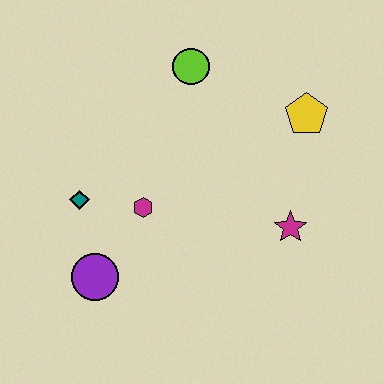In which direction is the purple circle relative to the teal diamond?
The purple circle is below the teal diamond.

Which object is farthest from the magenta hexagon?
The yellow pentagon is farthest from the magenta hexagon.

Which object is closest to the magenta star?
The yellow pentagon is closest to the magenta star.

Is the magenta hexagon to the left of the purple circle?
No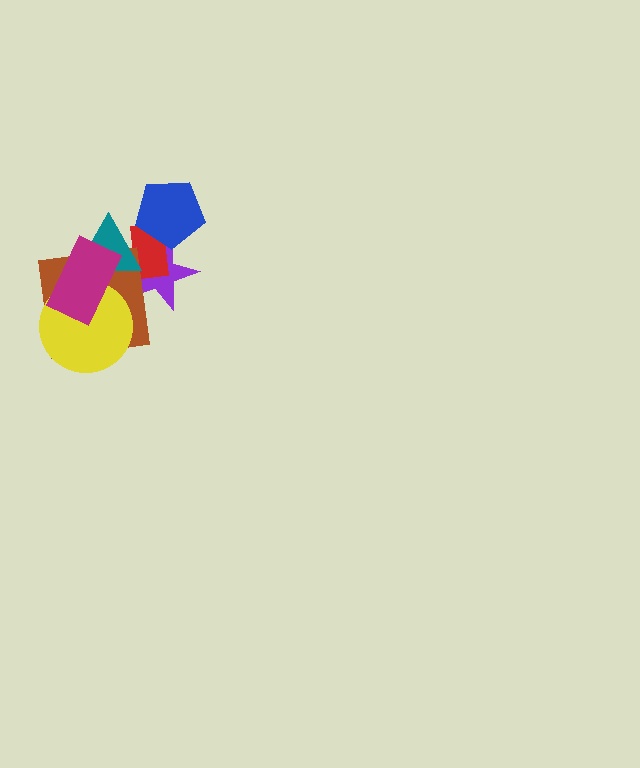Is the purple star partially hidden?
Yes, it is partially covered by another shape.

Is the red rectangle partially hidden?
Yes, it is partially covered by another shape.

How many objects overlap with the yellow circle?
2 objects overlap with the yellow circle.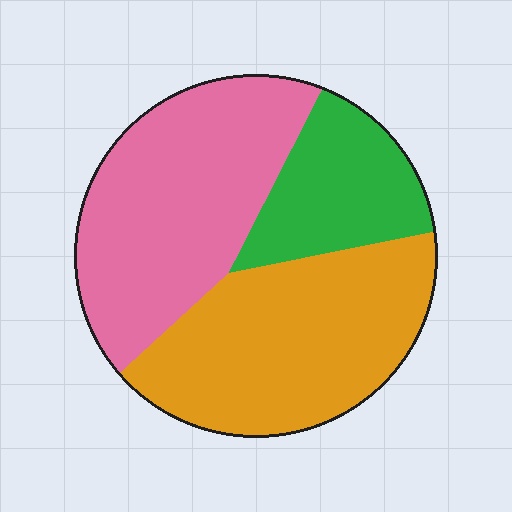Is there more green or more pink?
Pink.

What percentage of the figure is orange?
Orange takes up between a third and a half of the figure.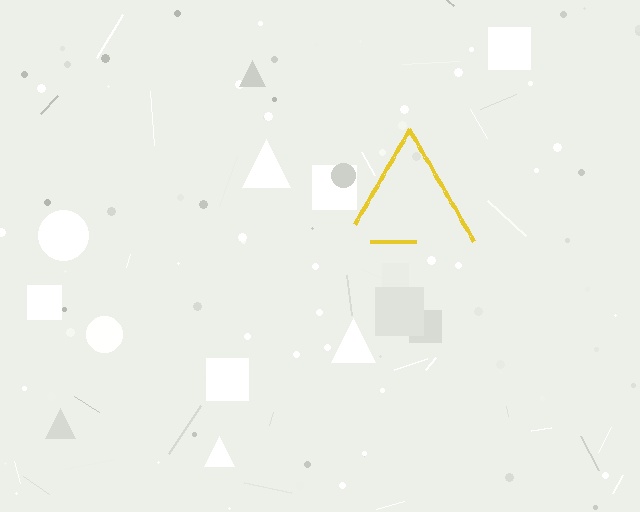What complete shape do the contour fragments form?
The contour fragments form a triangle.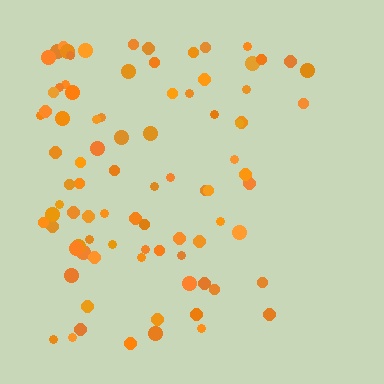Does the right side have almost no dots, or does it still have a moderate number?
Still a moderate number, just noticeably fewer than the left.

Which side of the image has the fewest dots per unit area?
The right.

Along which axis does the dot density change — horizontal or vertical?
Horizontal.